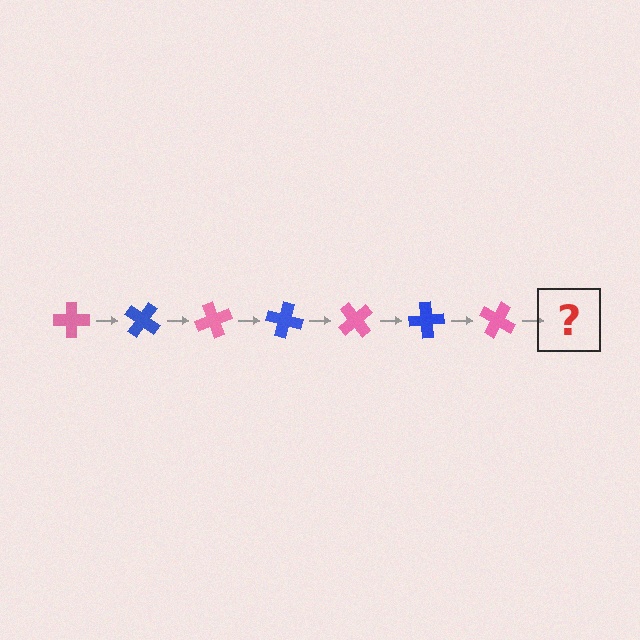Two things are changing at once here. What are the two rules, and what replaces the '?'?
The two rules are that it rotates 35 degrees each step and the color cycles through pink and blue. The '?' should be a blue cross, rotated 245 degrees from the start.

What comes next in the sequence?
The next element should be a blue cross, rotated 245 degrees from the start.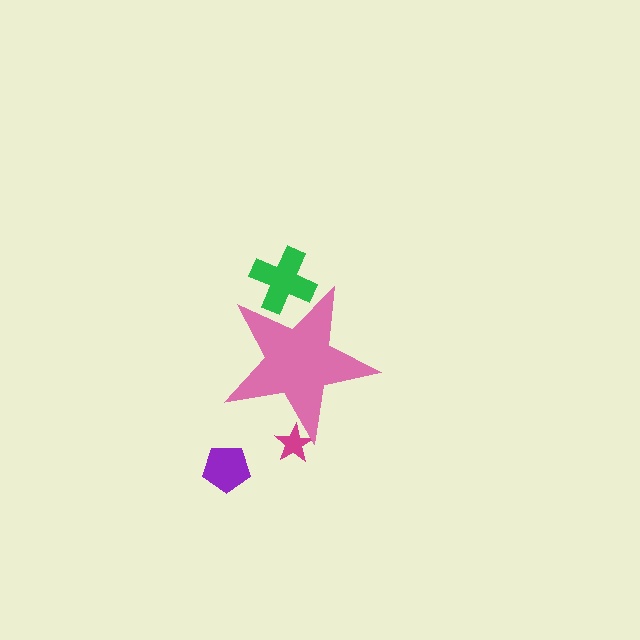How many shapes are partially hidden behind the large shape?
2 shapes are partially hidden.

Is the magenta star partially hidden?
Yes, the magenta star is partially hidden behind the pink star.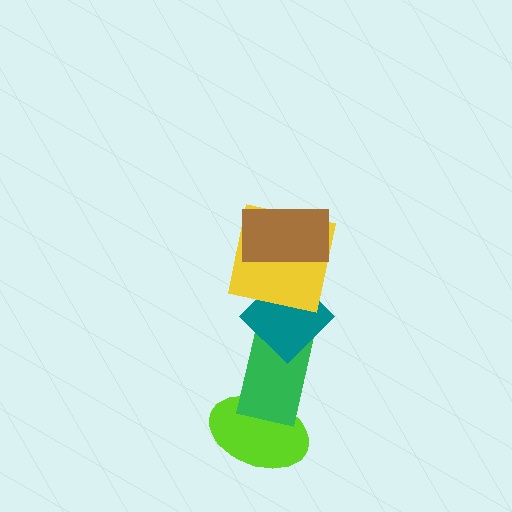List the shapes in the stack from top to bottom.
From top to bottom: the brown rectangle, the yellow square, the teal diamond, the green rectangle, the lime ellipse.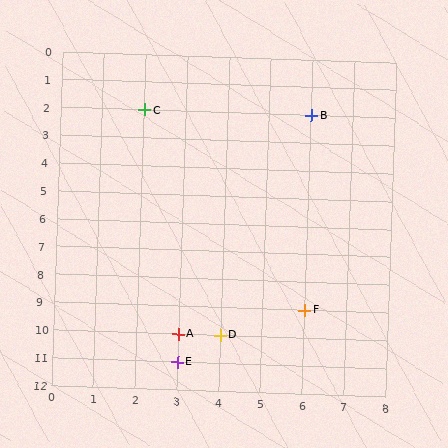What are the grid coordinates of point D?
Point D is at grid coordinates (4, 10).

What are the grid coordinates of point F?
Point F is at grid coordinates (6, 9).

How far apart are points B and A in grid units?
Points B and A are 3 columns and 8 rows apart (about 8.5 grid units diagonally).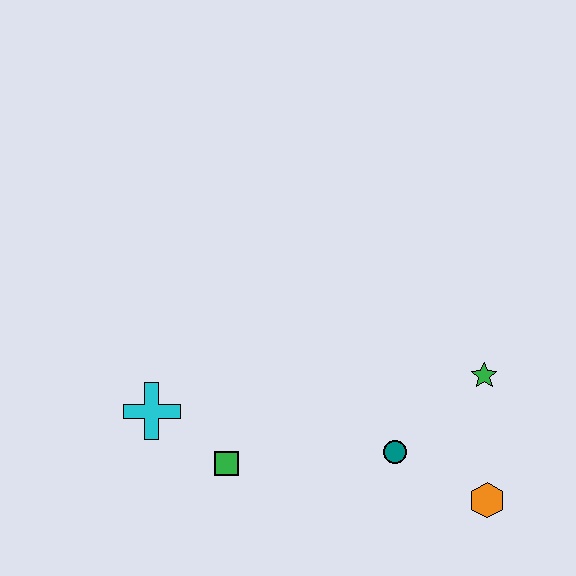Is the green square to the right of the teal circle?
No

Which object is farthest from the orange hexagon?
The cyan cross is farthest from the orange hexagon.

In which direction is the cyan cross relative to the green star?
The cyan cross is to the left of the green star.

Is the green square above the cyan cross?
No